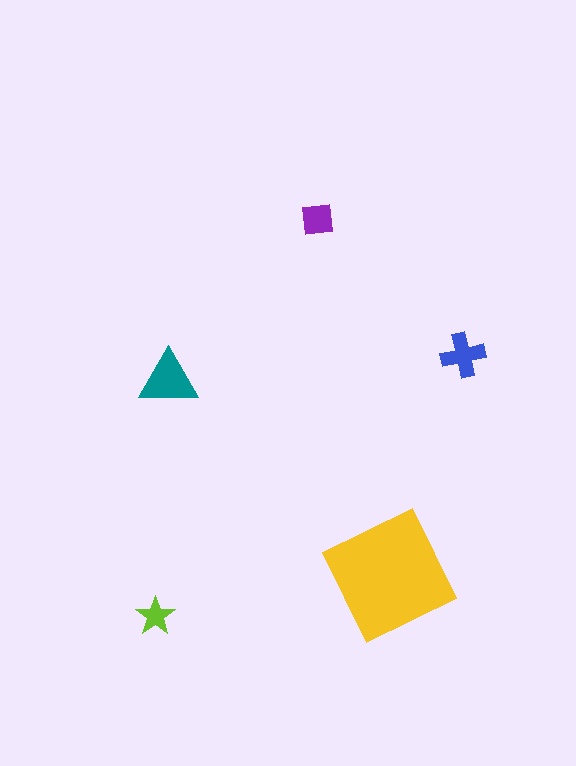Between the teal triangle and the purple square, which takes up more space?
The teal triangle.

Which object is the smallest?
The lime star.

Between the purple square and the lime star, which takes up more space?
The purple square.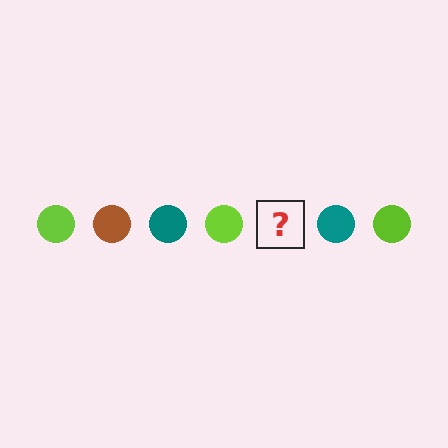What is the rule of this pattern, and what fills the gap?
The rule is that the pattern cycles through lime, brown, teal circles. The gap should be filled with a brown circle.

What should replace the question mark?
The question mark should be replaced with a brown circle.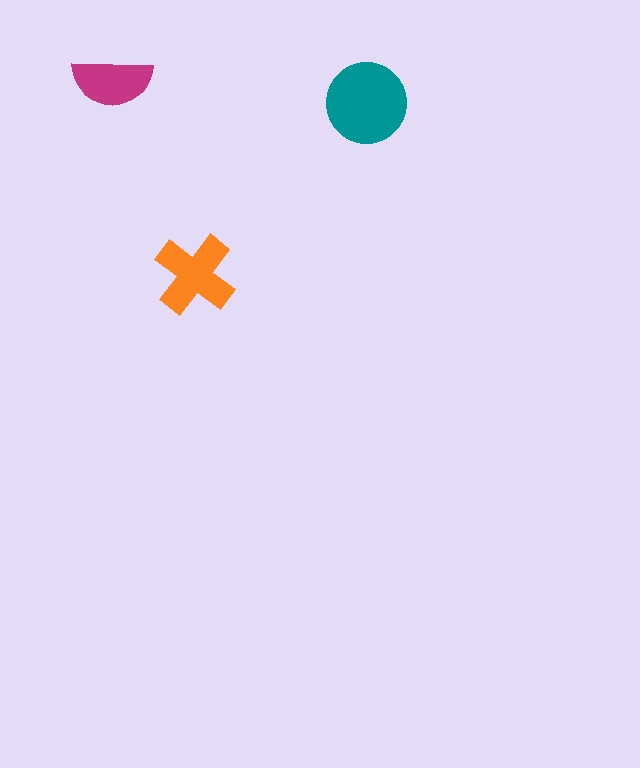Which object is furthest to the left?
The magenta semicircle is leftmost.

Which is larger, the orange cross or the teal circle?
The teal circle.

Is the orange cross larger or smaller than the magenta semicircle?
Larger.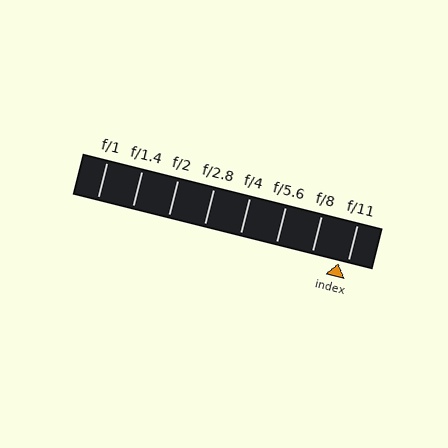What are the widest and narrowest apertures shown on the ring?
The widest aperture shown is f/1 and the narrowest is f/11.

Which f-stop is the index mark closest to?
The index mark is closest to f/11.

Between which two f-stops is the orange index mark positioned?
The index mark is between f/8 and f/11.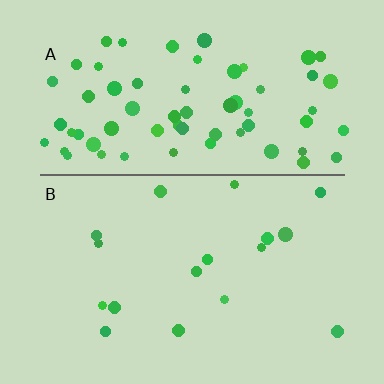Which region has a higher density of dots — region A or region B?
A (the top).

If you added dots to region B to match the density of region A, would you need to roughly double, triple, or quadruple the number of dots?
Approximately quadruple.